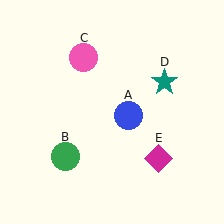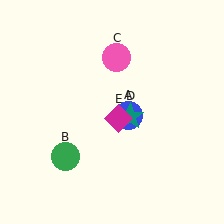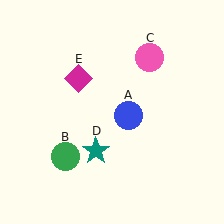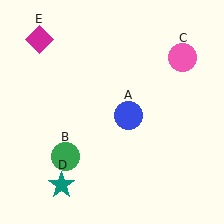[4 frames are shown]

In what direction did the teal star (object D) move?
The teal star (object D) moved down and to the left.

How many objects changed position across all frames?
3 objects changed position: pink circle (object C), teal star (object D), magenta diamond (object E).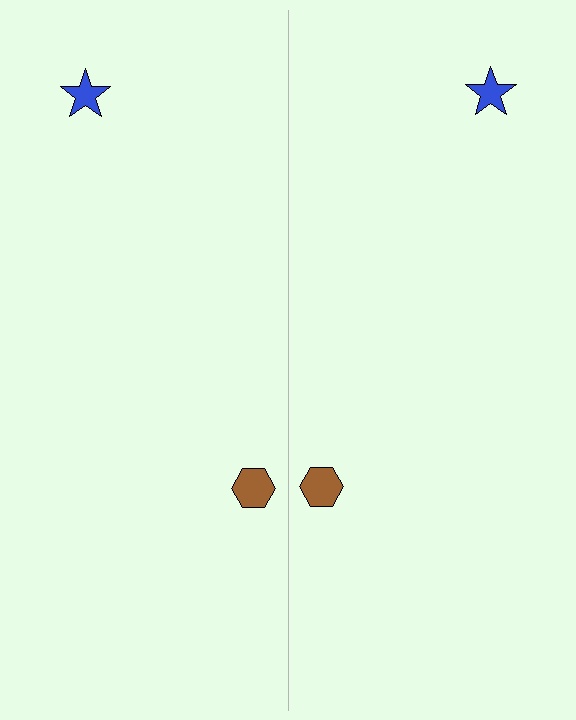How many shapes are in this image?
There are 4 shapes in this image.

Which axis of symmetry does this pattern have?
The pattern has a vertical axis of symmetry running through the center of the image.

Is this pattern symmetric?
Yes, this pattern has bilateral (reflection) symmetry.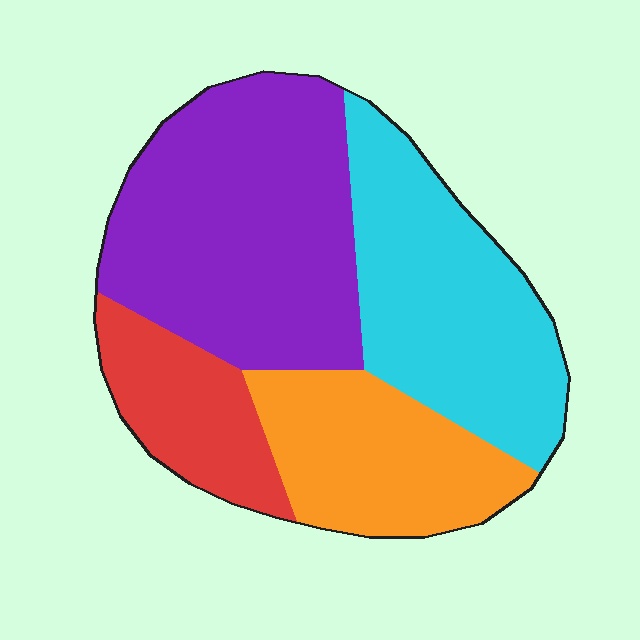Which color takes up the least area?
Red, at roughly 15%.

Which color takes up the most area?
Purple, at roughly 40%.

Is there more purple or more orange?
Purple.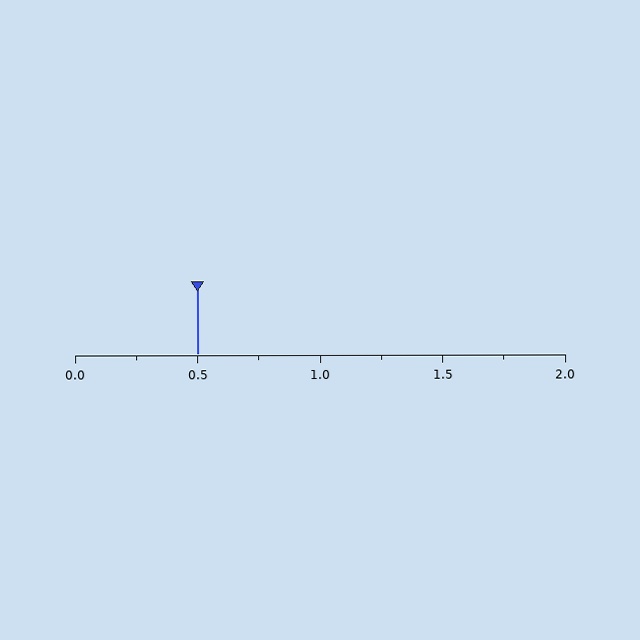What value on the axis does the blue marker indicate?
The marker indicates approximately 0.5.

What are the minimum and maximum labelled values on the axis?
The axis runs from 0.0 to 2.0.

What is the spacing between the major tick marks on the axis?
The major ticks are spaced 0.5 apart.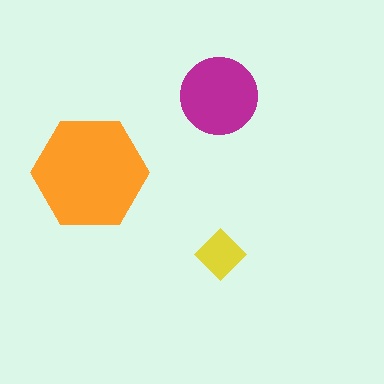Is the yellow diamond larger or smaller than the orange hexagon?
Smaller.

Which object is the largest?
The orange hexagon.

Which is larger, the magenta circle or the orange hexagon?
The orange hexagon.